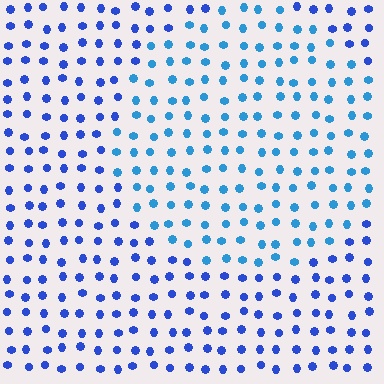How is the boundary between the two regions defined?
The boundary is defined purely by a slight shift in hue (about 27 degrees). Spacing, size, and orientation are identical on both sides.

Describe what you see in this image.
The image is filled with small blue elements in a uniform arrangement. A circle-shaped region is visible where the elements are tinted to a slightly different hue, forming a subtle color boundary.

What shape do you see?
I see a circle.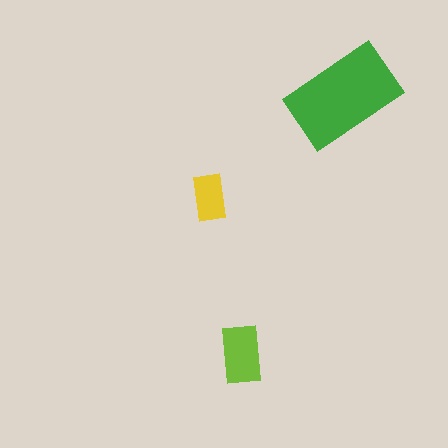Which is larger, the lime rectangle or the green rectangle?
The green one.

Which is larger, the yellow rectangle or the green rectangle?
The green one.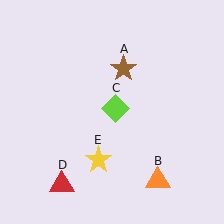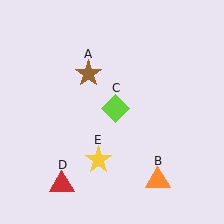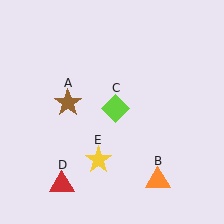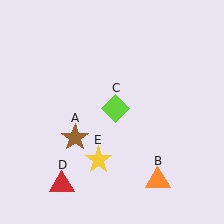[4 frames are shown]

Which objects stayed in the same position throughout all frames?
Orange triangle (object B) and lime diamond (object C) and red triangle (object D) and yellow star (object E) remained stationary.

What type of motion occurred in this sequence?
The brown star (object A) rotated counterclockwise around the center of the scene.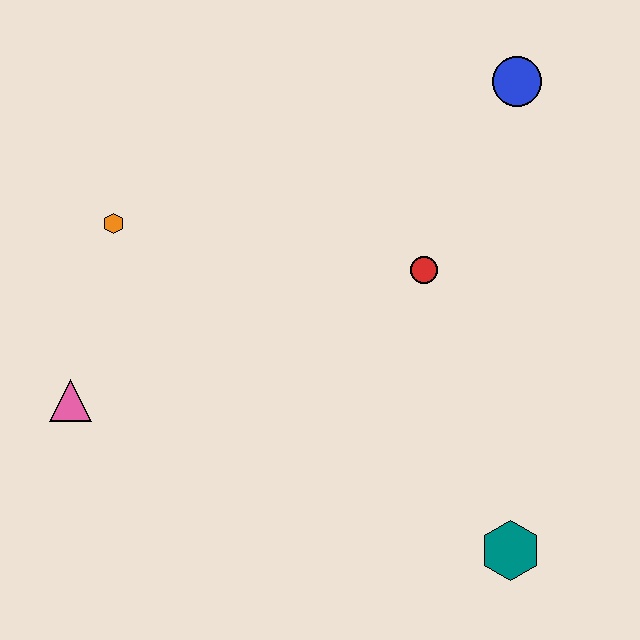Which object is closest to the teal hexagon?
The red circle is closest to the teal hexagon.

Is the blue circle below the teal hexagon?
No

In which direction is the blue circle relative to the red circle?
The blue circle is above the red circle.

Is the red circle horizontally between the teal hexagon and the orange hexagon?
Yes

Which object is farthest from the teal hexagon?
The orange hexagon is farthest from the teal hexagon.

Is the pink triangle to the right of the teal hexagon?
No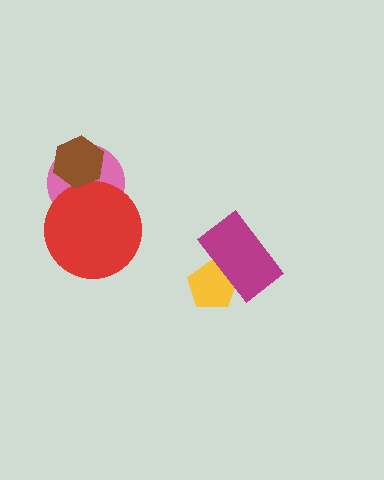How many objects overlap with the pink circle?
2 objects overlap with the pink circle.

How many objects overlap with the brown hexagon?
1 object overlaps with the brown hexagon.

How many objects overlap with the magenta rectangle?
1 object overlaps with the magenta rectangle.